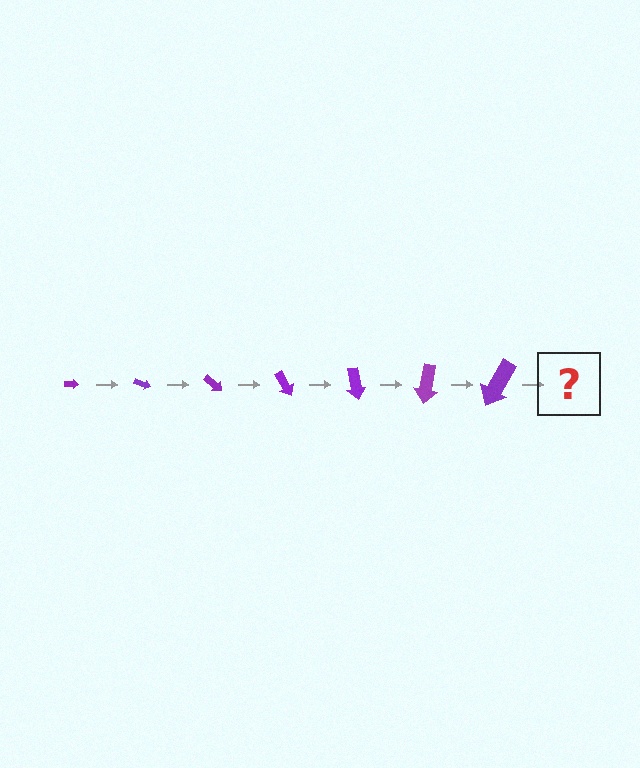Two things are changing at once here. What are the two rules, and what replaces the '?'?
The two rules are that the arrow grows larger each step and it rotates 20 degrees each step. The '?' should be an arrow, larger than the previous one and rotated 140 degrees from the start.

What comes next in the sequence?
The next element should be an arrow, larger than the previous one and rotated 140 degrees from the start.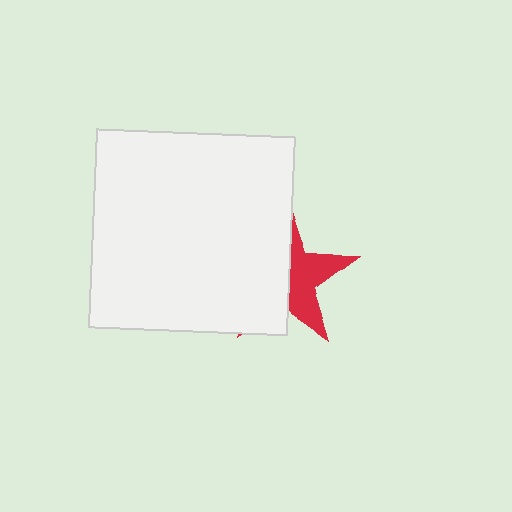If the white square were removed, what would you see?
You would see the complete red star.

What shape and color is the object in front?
The object in front is a white square.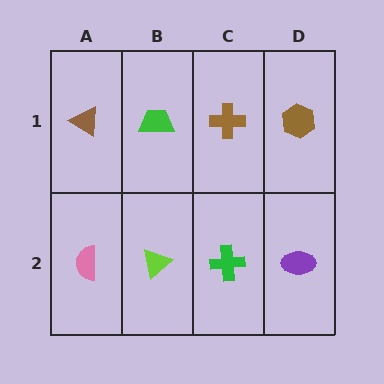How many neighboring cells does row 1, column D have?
2.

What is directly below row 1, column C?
A green cross.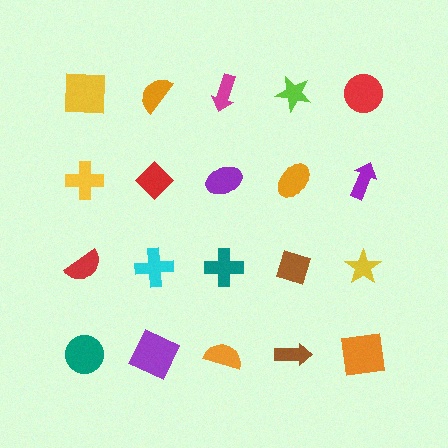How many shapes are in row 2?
5 shapes.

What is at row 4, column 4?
A brown arrow.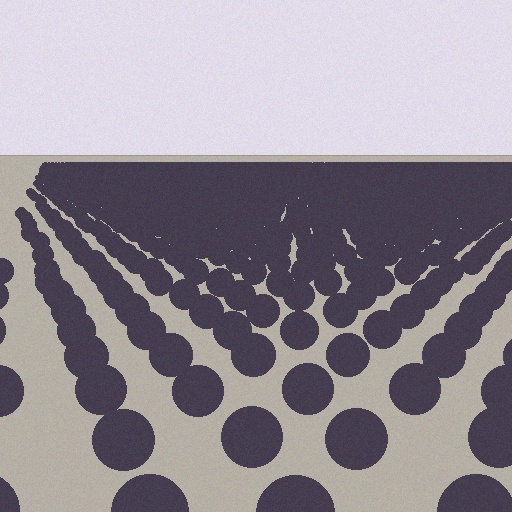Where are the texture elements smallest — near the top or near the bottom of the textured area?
Near the top.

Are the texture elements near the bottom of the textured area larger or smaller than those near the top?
Larger. Near the bottom, elements are closer to the viewer and appear at a bigger on-screen size.